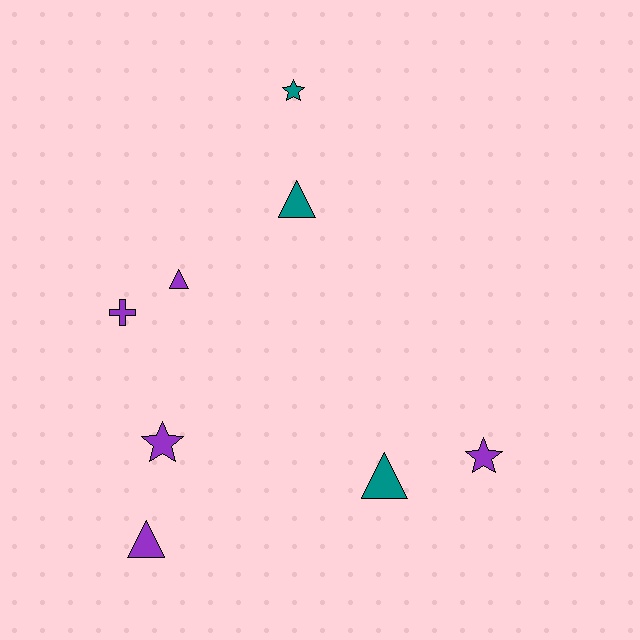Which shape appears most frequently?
Triangle, with 4 objects.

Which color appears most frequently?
Purple, with 5 objects.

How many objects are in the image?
There are 8 objects.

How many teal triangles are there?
There are 2 teal triangles.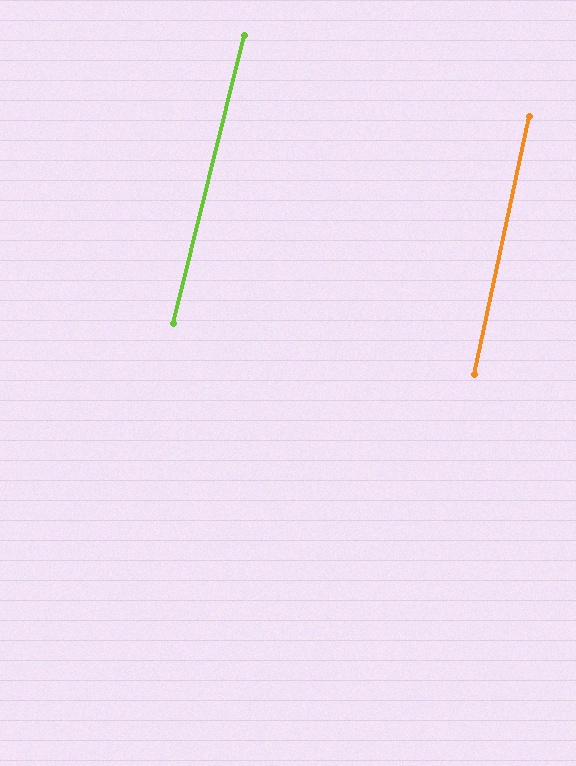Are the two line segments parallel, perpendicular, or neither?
Parallel — their directions differ by only 1.9°.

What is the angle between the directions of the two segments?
Approximately 2 degrees.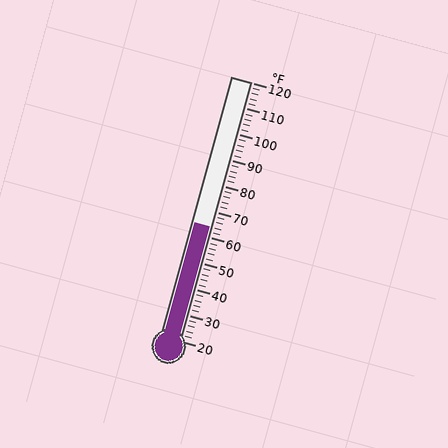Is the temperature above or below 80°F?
The temperature is below 80°F.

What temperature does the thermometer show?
The thermometer shows approximately 64°F.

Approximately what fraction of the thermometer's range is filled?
The thermometer is filled to approximately 45% of its range.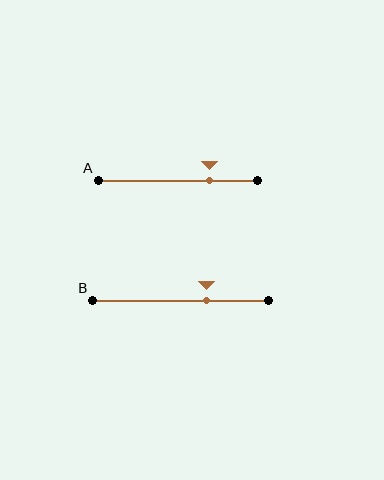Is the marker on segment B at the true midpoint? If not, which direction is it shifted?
No, the marker on segment B is shifted to the right by about 14% of the segment length.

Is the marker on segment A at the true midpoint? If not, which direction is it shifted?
No, the marker on segment A is shifted to the right by about 20% of the segment length.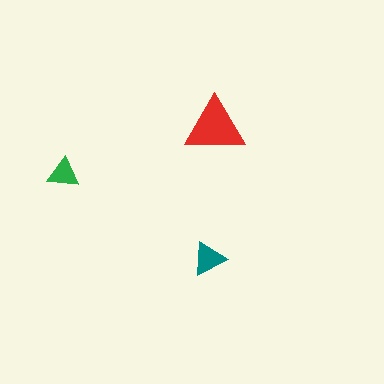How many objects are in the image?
There are 3 objects in the image.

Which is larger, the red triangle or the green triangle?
The red one.